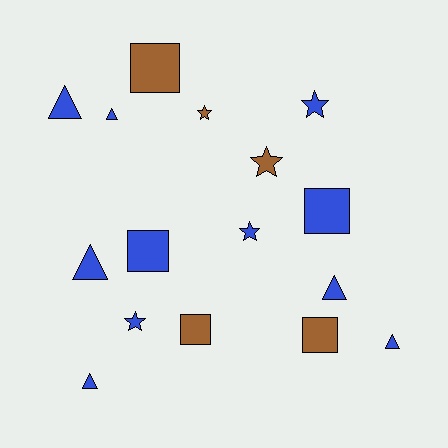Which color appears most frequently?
Blue, with 11 objects.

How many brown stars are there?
There are 2 brown stars.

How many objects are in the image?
There are 16 objects.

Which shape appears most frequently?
Triangle, with 6 objects.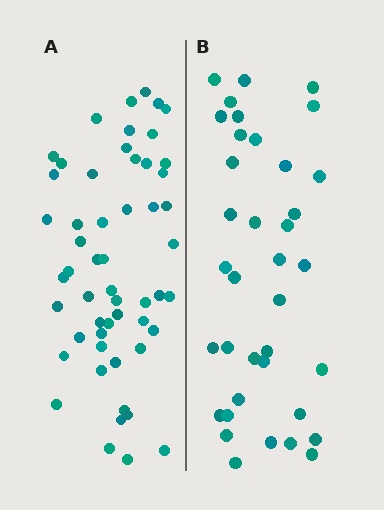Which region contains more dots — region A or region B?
Region A (the left region) has more dots.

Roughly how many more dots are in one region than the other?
Region A has approximately 15 more dots than region B.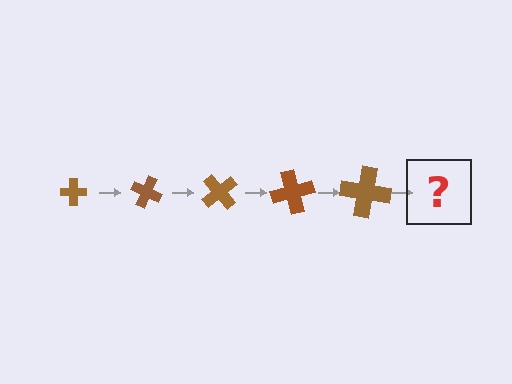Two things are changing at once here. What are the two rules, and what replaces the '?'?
The two rules are that the cross grows larger each step and it rotates 25 degrees each step. The '?' should be a cross, larger than the previous one and rotated 125 degrees from the start.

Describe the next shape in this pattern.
It should be a cross, larger than the previous one and rotated 125 degrees from the start.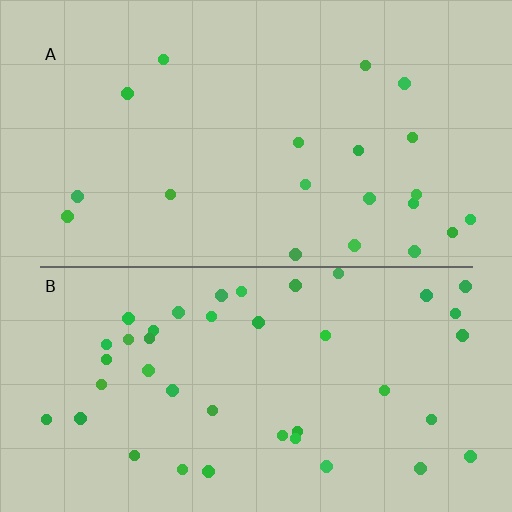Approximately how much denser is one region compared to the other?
Approximately 2.0× — region B over region A.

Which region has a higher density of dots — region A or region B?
B (the bottom).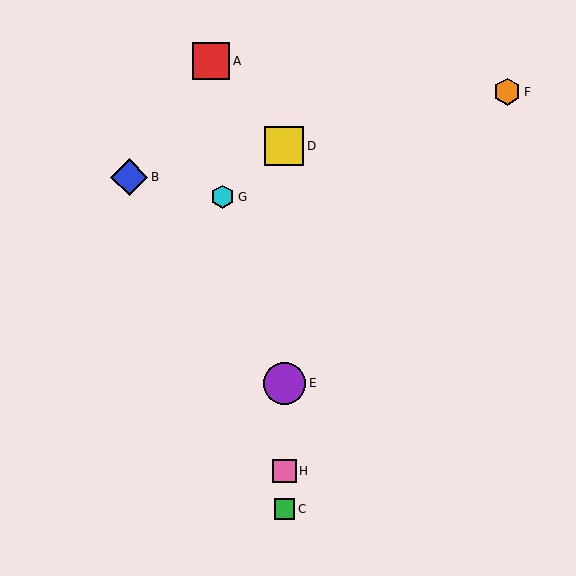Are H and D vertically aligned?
Yes, both are at x≈284.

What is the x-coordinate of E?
Object E is at x≈284.